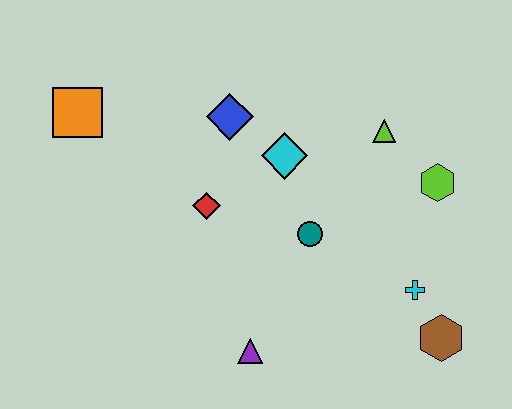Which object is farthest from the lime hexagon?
The orange square is farthest from the lime hexagon.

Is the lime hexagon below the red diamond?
No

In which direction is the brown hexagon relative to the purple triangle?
The brown hexagon is to the right of the purple triangle.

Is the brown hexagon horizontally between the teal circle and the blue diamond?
No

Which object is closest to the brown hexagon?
The cyan cross is closest to the brown hexagon.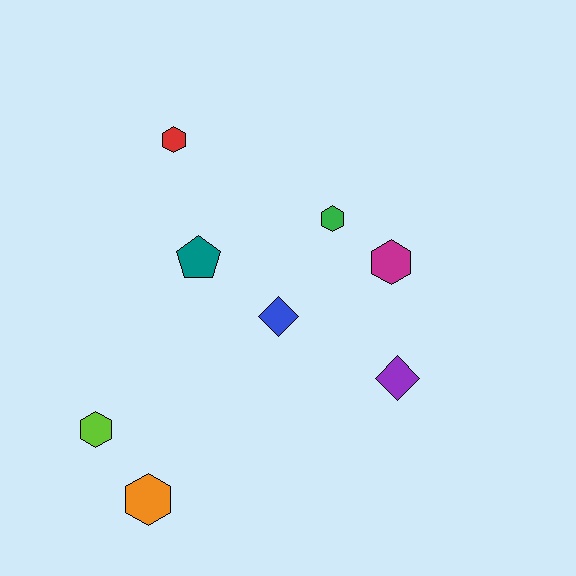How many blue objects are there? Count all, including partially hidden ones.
There is 1 blue object.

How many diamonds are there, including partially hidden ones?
There are 2 diamonds.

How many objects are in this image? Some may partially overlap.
There are 8 objects.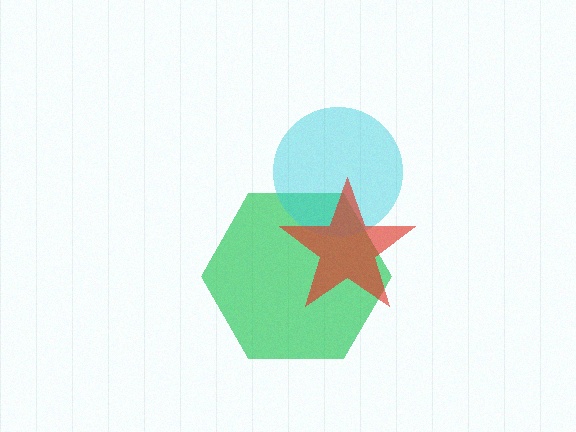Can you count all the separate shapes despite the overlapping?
Yes, there are 3 separate shapes.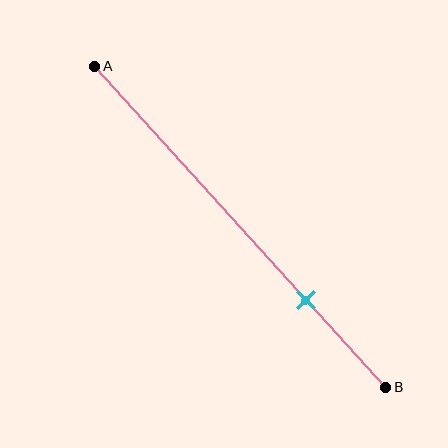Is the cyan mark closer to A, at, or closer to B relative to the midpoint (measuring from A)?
The cyan mark is closer to point B than the midpoint of segment AB.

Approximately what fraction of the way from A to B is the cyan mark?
The cyan mark is approximately 75% of the way from A to B.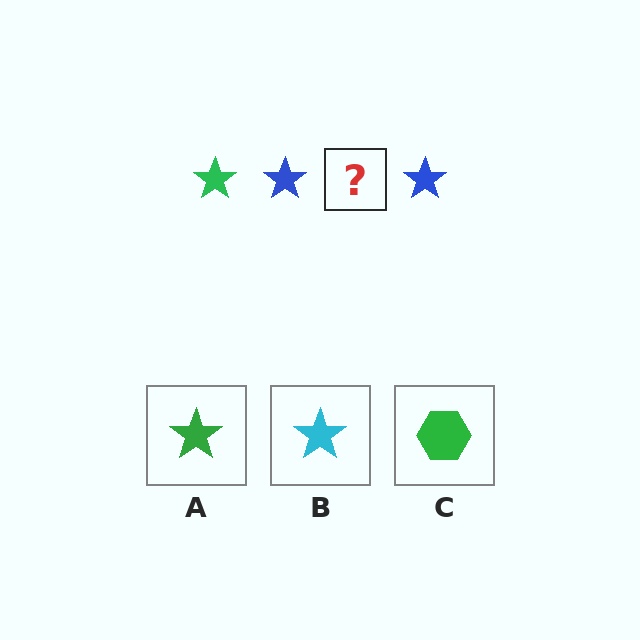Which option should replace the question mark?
Option A.